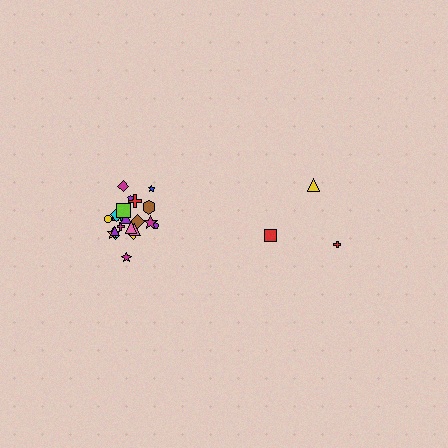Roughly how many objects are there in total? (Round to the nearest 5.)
Roughly 25 objects in total.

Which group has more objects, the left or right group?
The left group.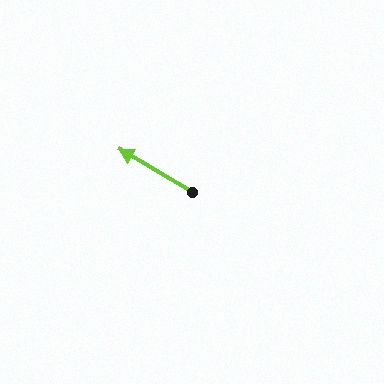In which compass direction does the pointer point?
Northwest.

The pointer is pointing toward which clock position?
Roughly 10 o'clock.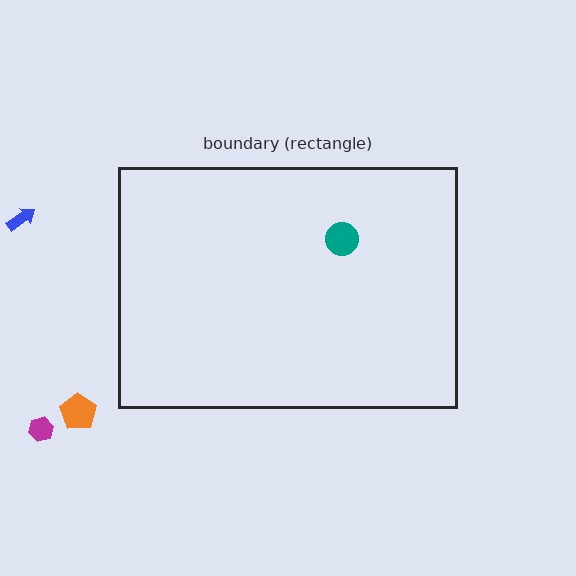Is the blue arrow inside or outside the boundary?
Outside.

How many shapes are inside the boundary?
1 inside, 3 outside.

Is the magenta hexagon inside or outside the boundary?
Outside.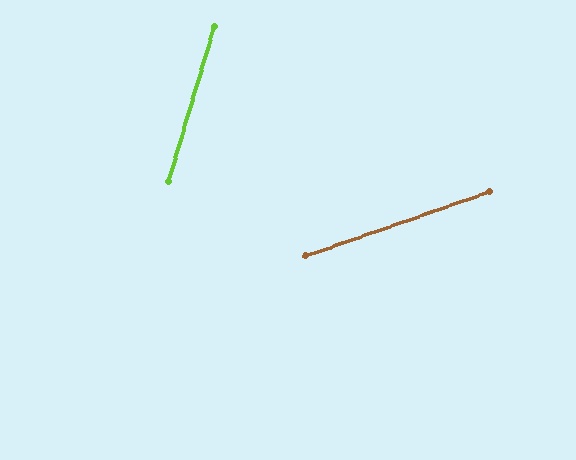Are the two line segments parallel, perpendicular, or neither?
Neither parallel nor perpendicular — they differ by about 54°.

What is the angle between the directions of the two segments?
Approximately 54 degrees.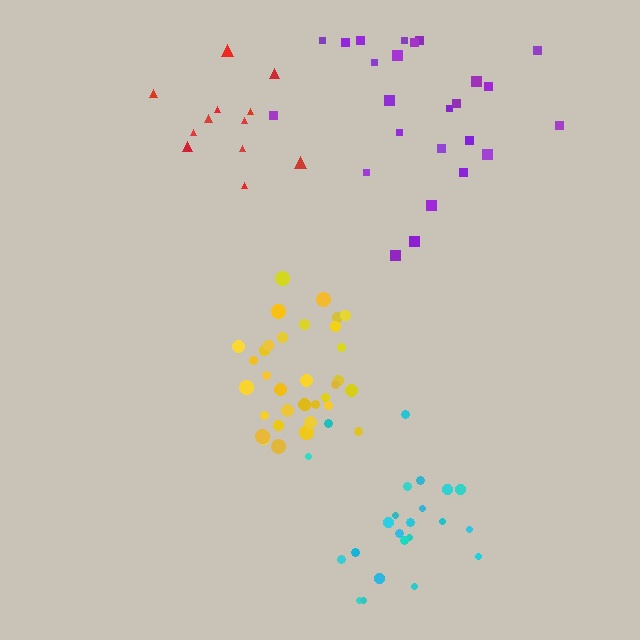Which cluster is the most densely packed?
Yellow.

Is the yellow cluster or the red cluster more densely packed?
Yellow.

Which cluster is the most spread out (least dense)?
Red.